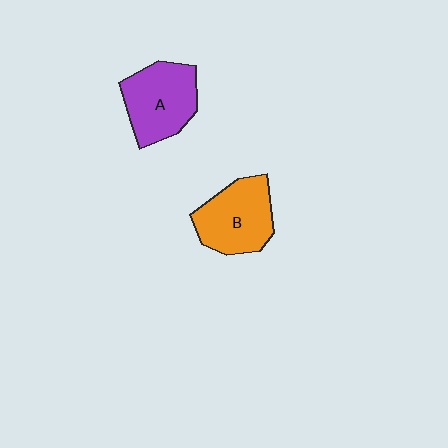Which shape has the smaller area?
Shape B (orange).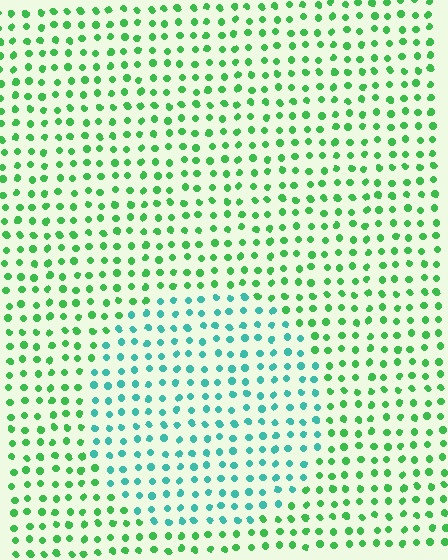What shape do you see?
I see a circle.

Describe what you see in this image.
The image is filled with small green elements in a uniform arrangement. A circle-shaped region is visible where the elements are tinted to a slightly different hue, forming a subtle color boundary.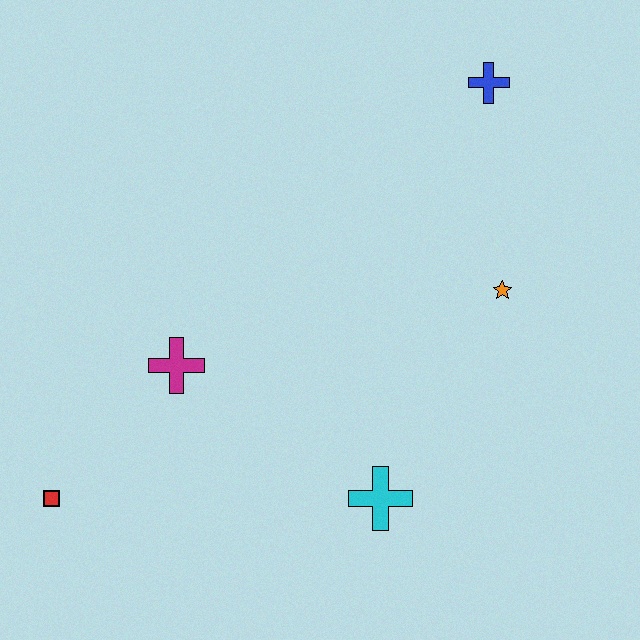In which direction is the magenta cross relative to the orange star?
The magenta cross is to the left of the orange star.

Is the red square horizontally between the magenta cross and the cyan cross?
No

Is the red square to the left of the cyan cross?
Yes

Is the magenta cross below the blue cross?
Yes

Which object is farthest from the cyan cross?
The blue cross is farthest from the cyan cross.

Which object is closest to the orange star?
The blue cross is closest to the orange star.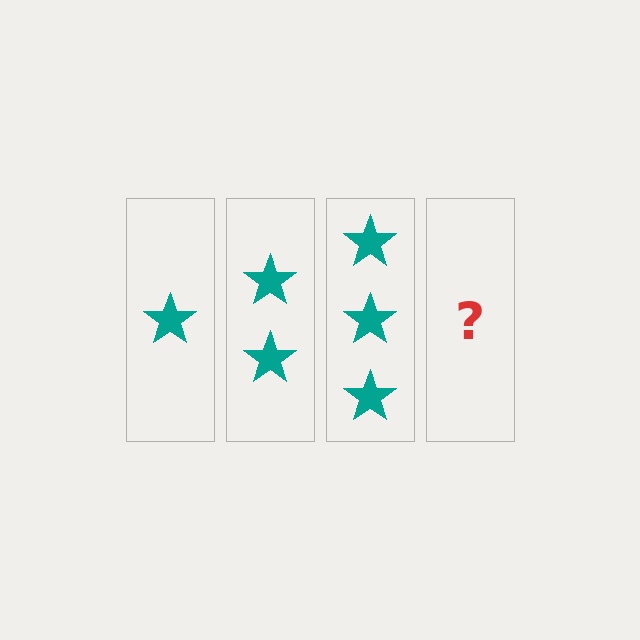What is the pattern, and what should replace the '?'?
The pattern is that each step adds one more star. The '?' should be 4 stars.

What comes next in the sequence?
The next element should be 4 stars.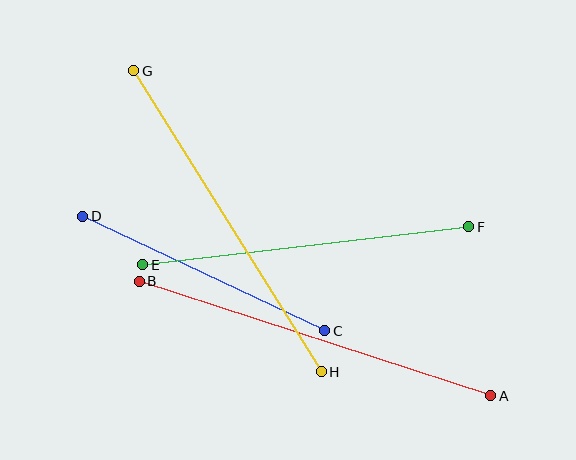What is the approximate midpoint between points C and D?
The midpoint is at approximately (204, 274) pixels.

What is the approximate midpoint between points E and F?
The midpoint is at approximately (306, 246) pixels.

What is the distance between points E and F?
The distance is approximately 328 pixels.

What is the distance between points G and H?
The distance is approximately 355 pixels.